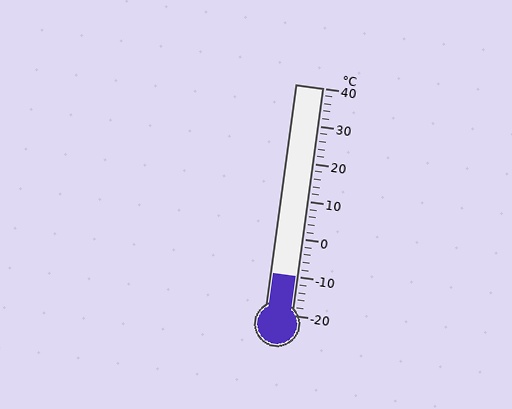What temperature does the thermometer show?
The thermometer shows approximately -10°C.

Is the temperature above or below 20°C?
The temperature is below 20°C.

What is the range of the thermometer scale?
The thermometer scale ranges from -20°C to 40°C.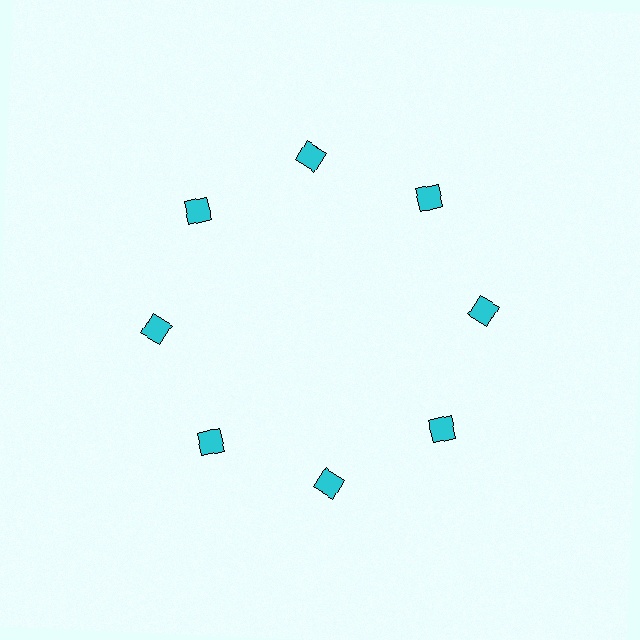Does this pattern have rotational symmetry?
Yes, this pattern has 8-fold rotational symmetry. It looks the same after rotating 45 degrees around the center.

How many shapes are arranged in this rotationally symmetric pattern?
There are 8 shapes, arranged in 8 groups of 1.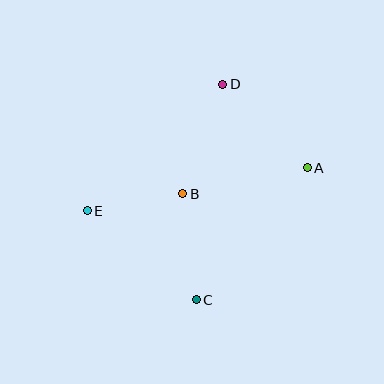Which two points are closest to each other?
Points B and E are closest to each other.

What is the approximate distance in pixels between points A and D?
The distance between A and D is approximately 119 pixels.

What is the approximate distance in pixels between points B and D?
The distance between B and D is approximately 117 pixels.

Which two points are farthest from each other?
Points A and E are farthest from each other.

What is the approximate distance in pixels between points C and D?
The distance between C and D is approximately 217 pixels.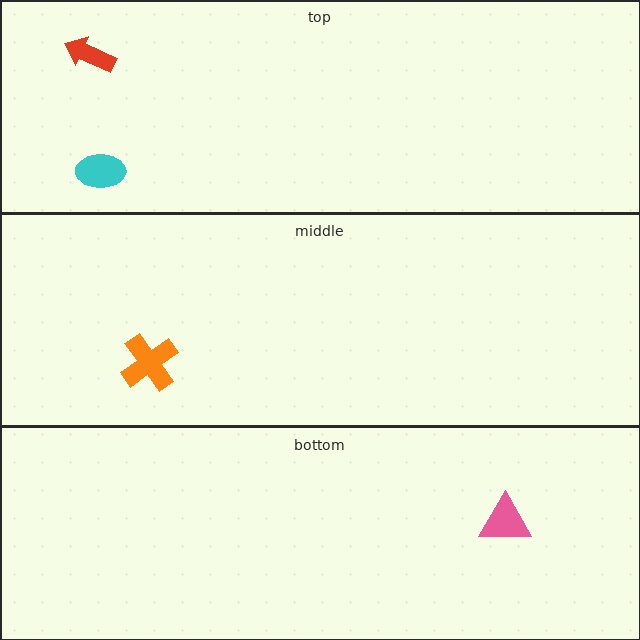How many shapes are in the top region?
2.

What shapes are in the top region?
The red arrow, the cyan ellipse.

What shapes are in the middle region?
The orange cross.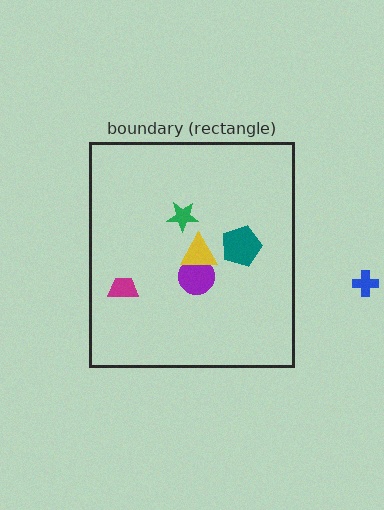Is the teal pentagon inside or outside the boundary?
Inside.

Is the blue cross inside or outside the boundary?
Outside.